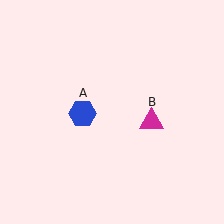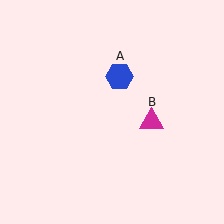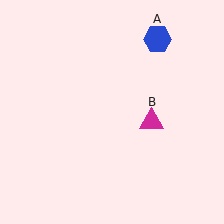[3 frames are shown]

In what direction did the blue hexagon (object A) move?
The blue hexagon (object A) moved up and to the right.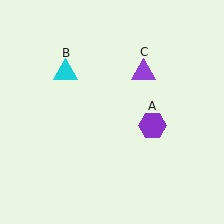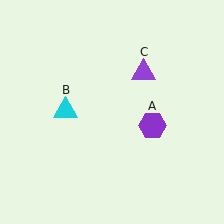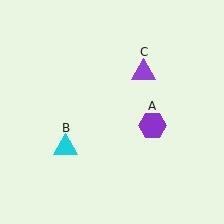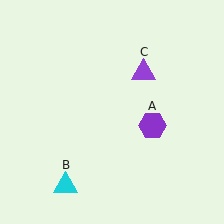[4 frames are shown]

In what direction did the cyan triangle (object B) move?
The cyan triangle (object B) moved down.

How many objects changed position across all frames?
1 object changed position: cyan triangle (object B).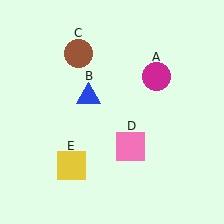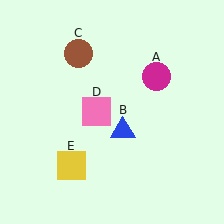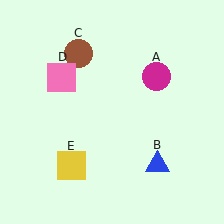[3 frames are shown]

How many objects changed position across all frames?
2 objects changed position: blue triangle (object B), pink square (object D).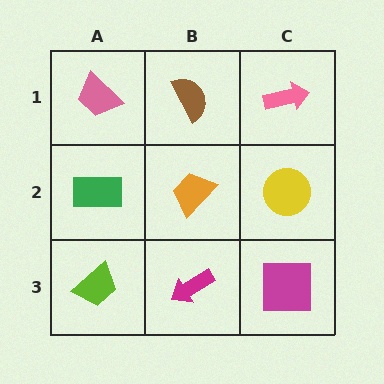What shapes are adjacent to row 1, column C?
A yellow circle (row 2, column C), a brown semicircle (row 1, column B).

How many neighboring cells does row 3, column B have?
3.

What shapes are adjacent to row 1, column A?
A green rectangle (row 2, column A), a brown semicircle (row 1, column B).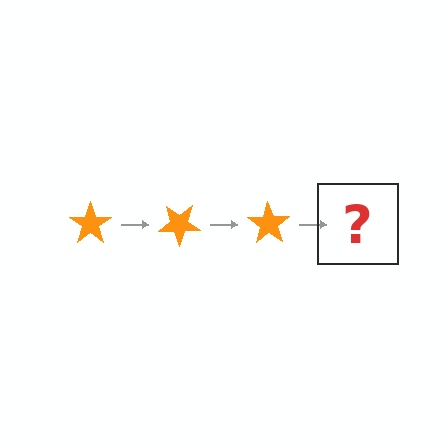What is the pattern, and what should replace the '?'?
The pattern is that the star rotates 35 degrees each step. The '?' should be an orange star rotated 105 degrees.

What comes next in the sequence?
The next element should be an orange star rotated 105 degrees.